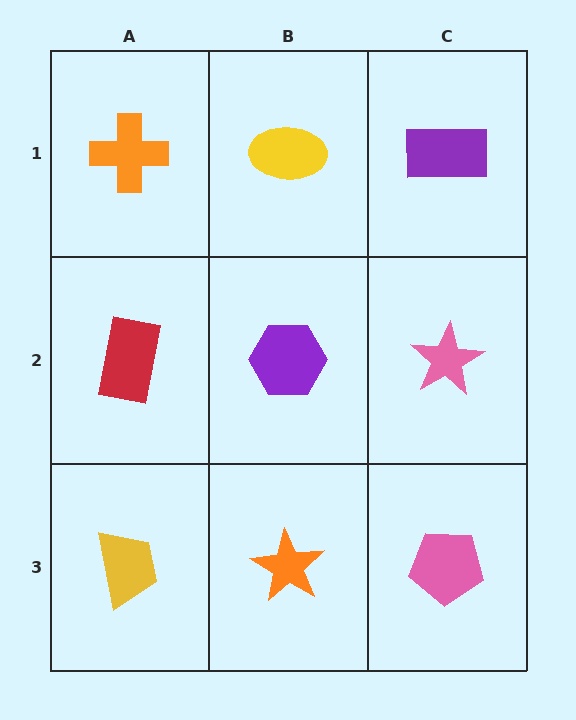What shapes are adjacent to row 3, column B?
A purple hexagon (row 2, column B), a yellow trapezoid (row 3, column A), a pink pentagon (row 3, column C).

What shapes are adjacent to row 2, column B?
A yellow ellipse (row 1, column B), an orange star (row 3, column B), a red rectangle (row 2, column A), a pink star (row 2, column C).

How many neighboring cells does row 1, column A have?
2.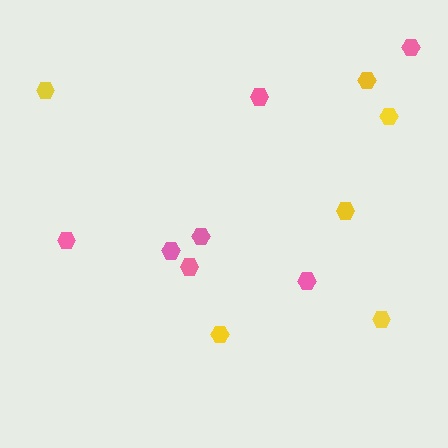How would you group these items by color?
There are 2 groups: one group of pink hexagons (7) and one group of yellow hexagons (6).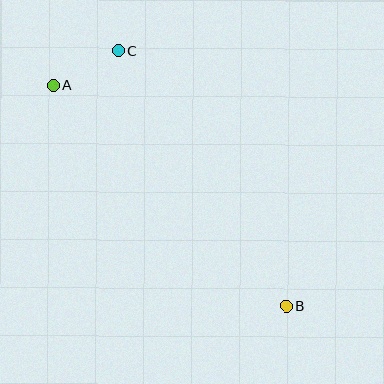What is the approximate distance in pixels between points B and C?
The distance between B and C is approximately 306 pixels.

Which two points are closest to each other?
Points A and C are closest to each other.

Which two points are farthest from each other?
Points A and B are farthest from each other.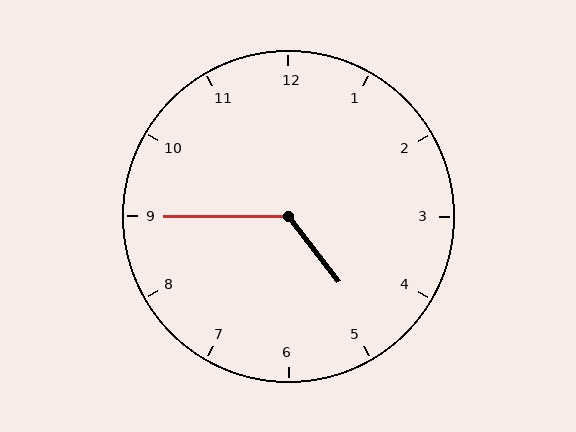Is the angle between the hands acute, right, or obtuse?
It is obtuse.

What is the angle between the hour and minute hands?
Approximately 128 degrees.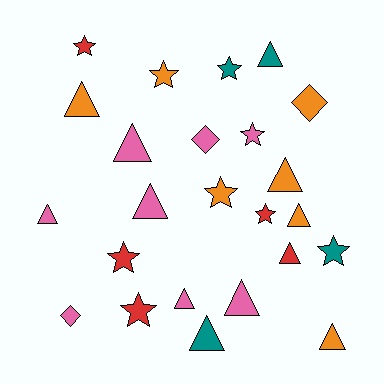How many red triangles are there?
There is 1 red triangle.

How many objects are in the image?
There are 24 objects.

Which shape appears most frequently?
Triangle, with 12 objects.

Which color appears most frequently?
Pink, with 8 objects.